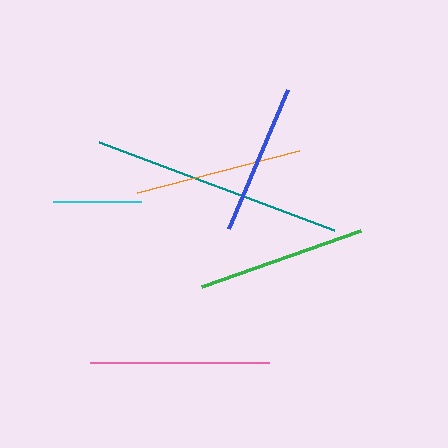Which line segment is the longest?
The teal line is the longest at approximately 251 pixels.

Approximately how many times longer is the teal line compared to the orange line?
The teal line is approximately 1.5 times the length of the orange line.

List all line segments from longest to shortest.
From longest to shortest: teal, pink, green, orange, blue, cyan.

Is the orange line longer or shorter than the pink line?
The pink line is longer than the orange line.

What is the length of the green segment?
The green segment is approximately 168 pixels long.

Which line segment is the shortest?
The cyan line is the shortest at approximately 88 pixels.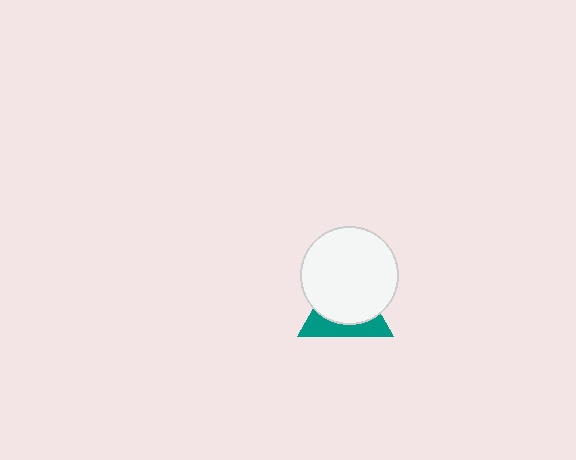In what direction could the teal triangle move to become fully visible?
The teal triangle could move down. That would shift it out from behind the white circle entirely.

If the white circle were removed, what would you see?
You would see the complete teal triangle.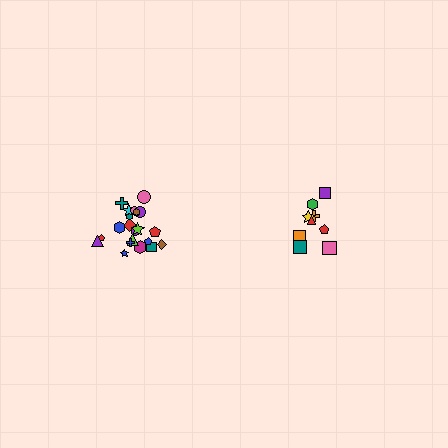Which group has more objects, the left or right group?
The left group.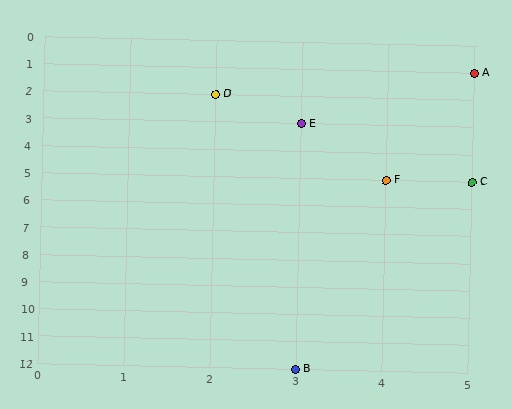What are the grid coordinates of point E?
Point E is at grid coordinates (3, 3).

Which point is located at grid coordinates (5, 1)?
Point A is at (5, 1).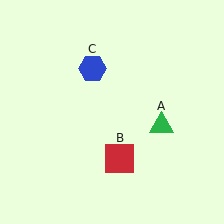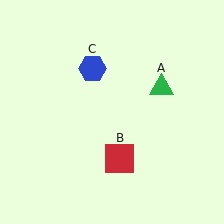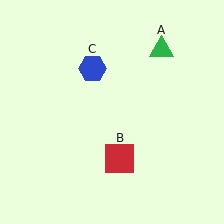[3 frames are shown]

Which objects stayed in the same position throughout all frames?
Red square (object B) and blue hexagon (object C) remained stationary.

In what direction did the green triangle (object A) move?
The green triangle (object A) moved up.